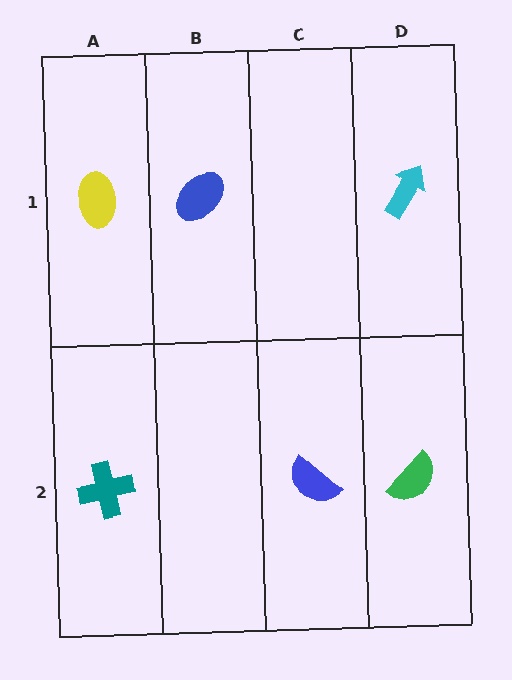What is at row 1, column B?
A blue ellipse.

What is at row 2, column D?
A green semicircle.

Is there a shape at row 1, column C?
No, that cell is empty.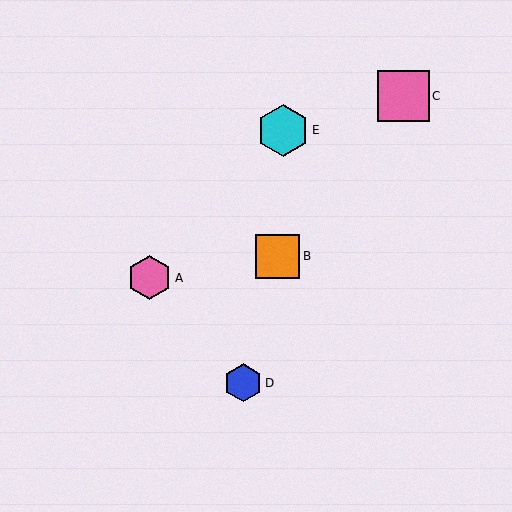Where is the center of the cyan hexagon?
The center of the cyan hexagon is at (283, 130).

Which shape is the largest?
The pink square (labeled C) is the largest.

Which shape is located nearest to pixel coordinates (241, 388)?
The blue hexagon (labeled D) at (243, 383) is nearest to that location.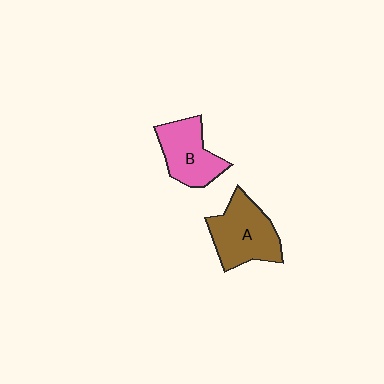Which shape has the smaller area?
Shape B (pink).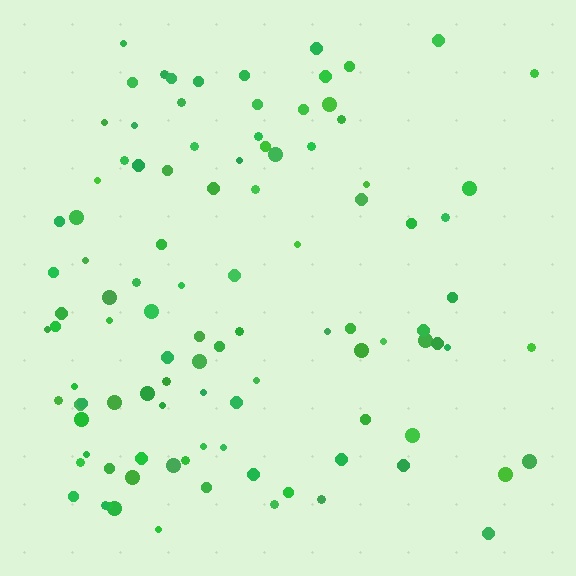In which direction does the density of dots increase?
From right to left, with the left side densest.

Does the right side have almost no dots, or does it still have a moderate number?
Still a moderate number, just noticeably fewer than the left.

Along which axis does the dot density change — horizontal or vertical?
Horizontal.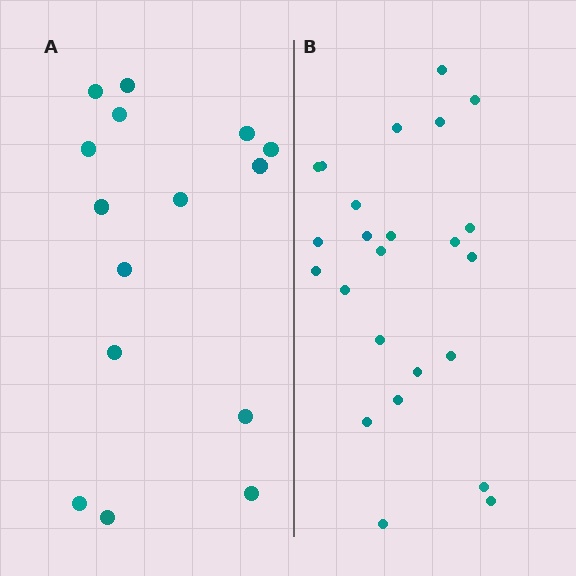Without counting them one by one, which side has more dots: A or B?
Region B (the right region) has more dots.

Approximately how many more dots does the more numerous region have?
Region B has roughly 8 or so more dots than region A.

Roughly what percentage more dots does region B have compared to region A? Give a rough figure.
About 60% more.